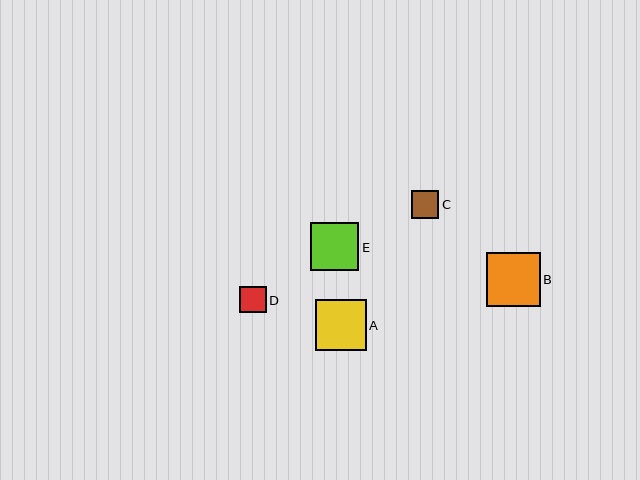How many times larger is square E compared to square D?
Square E is approximately 1.8 times the size of square D.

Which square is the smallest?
Square D is the smallest with a size of approximately 26 pixels.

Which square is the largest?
Square B is the largest with a size of approximately 54 pixels.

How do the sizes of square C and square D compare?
Square C and square D are approximately the same size.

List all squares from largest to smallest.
From largest to smallest: B, A, E, C, D.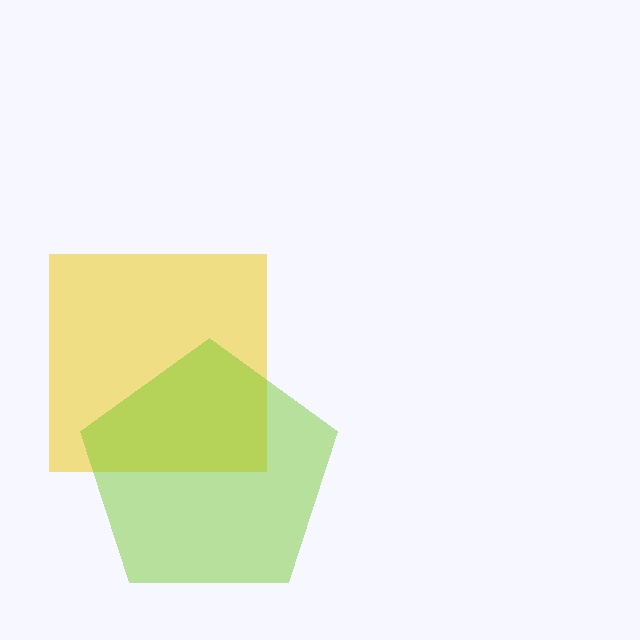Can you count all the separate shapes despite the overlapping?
Yes, there are 2 separate shapes.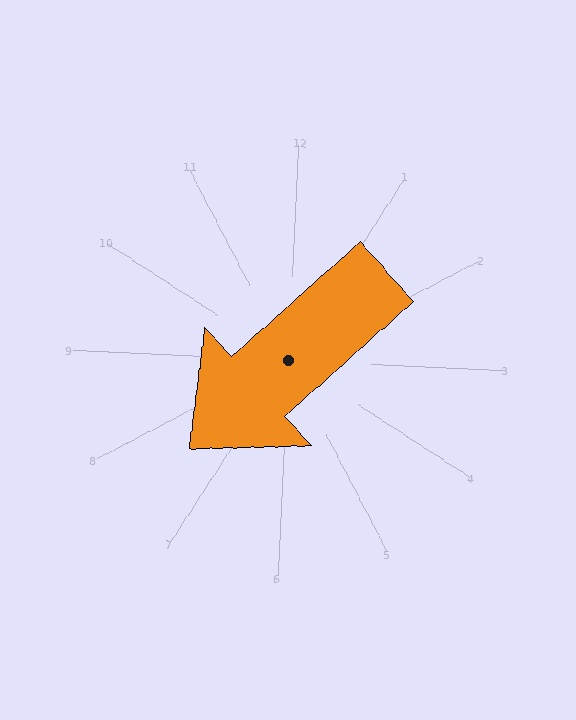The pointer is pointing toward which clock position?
Roughly 8 o'clock.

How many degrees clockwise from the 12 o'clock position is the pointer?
Approximately 225 degrees.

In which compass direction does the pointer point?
Southwest.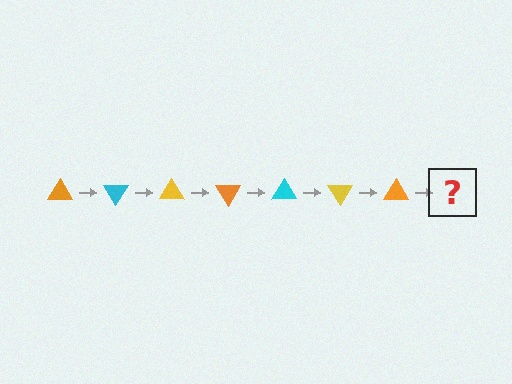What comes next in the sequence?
The next element should be a cyan triangle, rotated 420 degrees from the start.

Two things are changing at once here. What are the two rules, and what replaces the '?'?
The two rules are that it rotates 60 degrees each step and the color cycles through orange, cyan, and yellow. The '?' should be a cyan triangle, rotated 420 degrees from the start.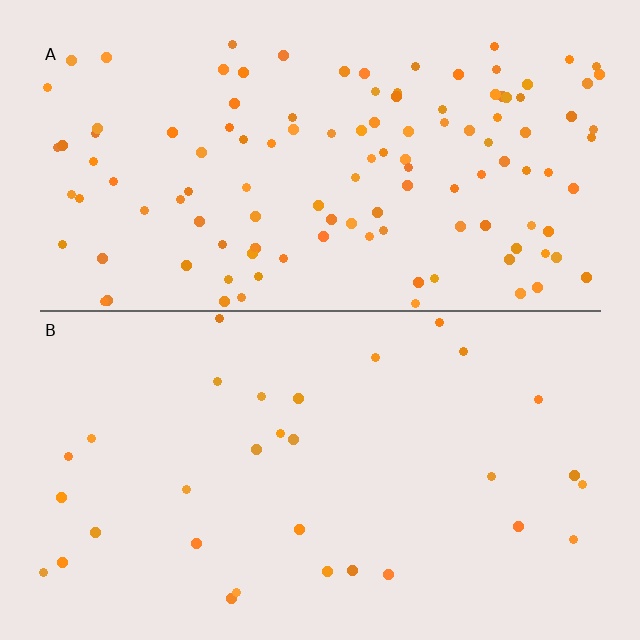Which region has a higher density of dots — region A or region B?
A (the top).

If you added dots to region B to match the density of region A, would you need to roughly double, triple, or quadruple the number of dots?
Approximately quadruple.